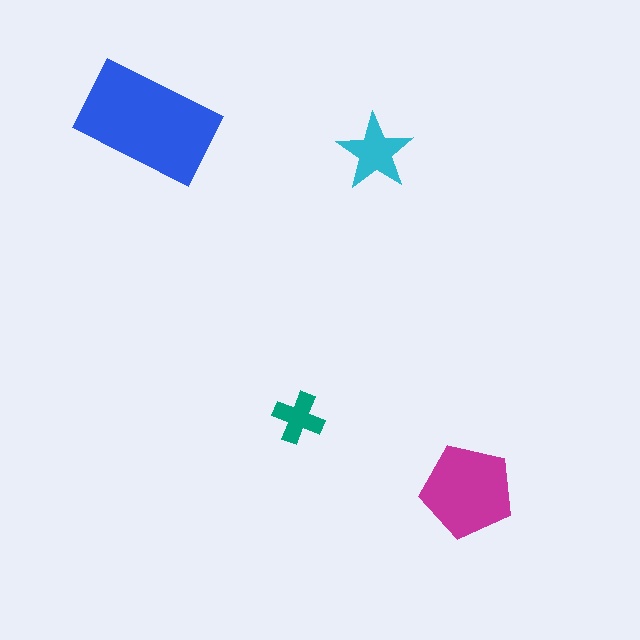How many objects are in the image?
There are 4 objects in the image.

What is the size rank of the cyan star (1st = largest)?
3rd.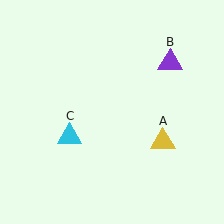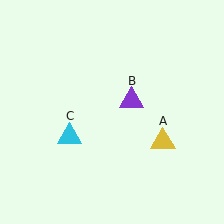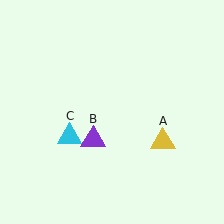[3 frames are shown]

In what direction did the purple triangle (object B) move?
The purple triangle (object B) moved down and to the left.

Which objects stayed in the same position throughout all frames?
Yellow triangle (object A) and cyan triangle (object C) remained stationary.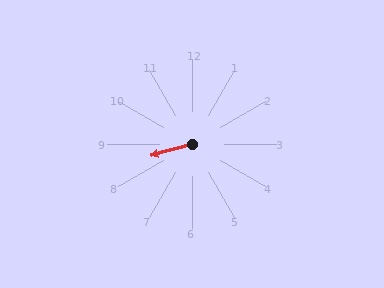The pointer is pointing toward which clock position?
Roughly 8 o'clock.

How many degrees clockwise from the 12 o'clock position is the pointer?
Approximately 255 degrees.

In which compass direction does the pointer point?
West.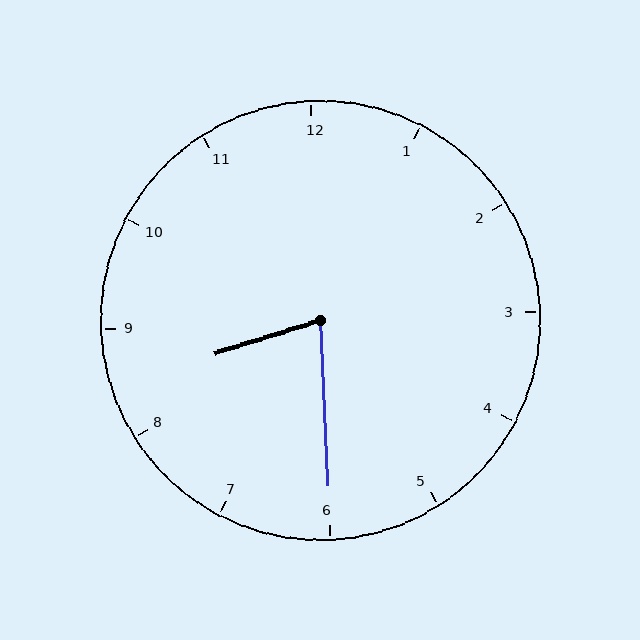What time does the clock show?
8:30.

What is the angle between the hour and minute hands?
Approximately 75 degrees.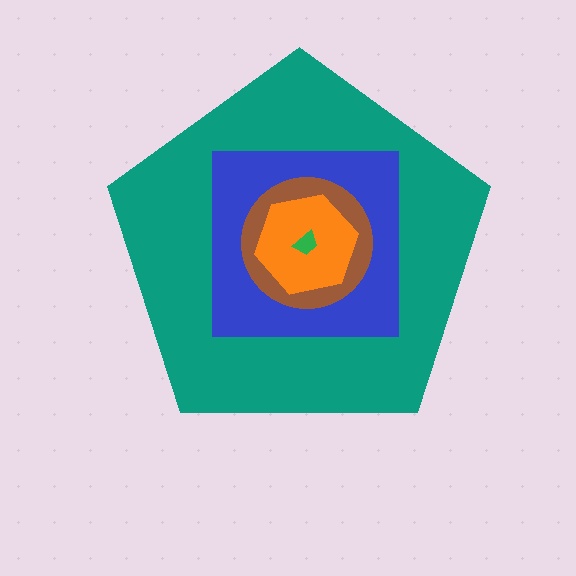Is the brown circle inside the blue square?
Yes.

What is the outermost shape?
The teal pentagon.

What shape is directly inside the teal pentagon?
The blue square.